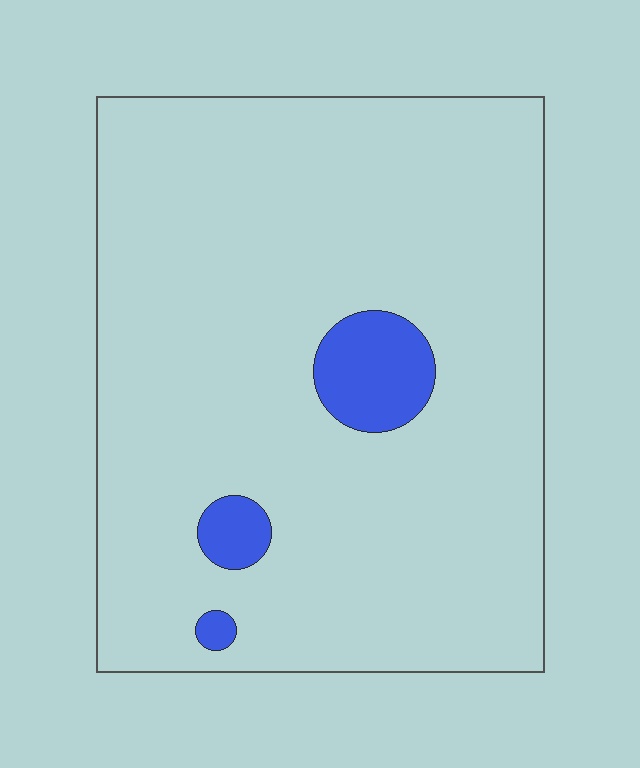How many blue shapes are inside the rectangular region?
3.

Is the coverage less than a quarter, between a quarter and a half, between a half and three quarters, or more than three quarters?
Less than a quarter.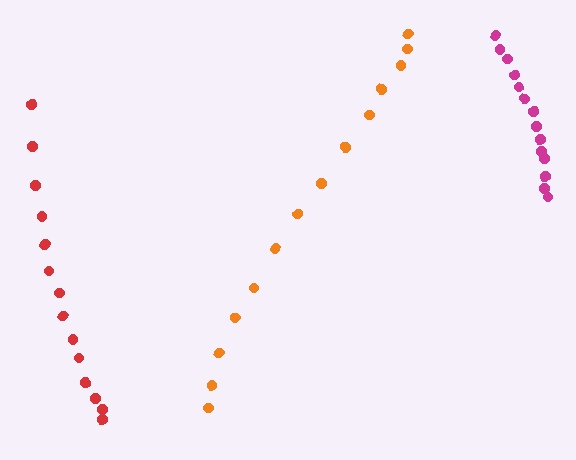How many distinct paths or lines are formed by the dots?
There are 3 distinct paths.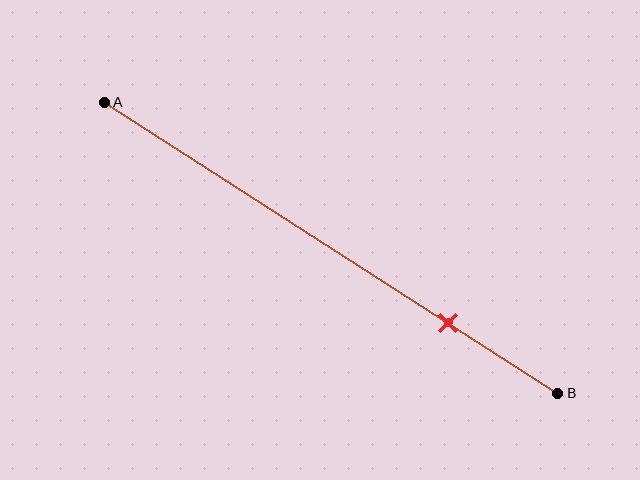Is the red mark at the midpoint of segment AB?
No, the mark is at about 75% from A, not at the 50% midpoint.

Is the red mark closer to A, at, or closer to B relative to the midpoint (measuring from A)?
The red mark is closer to point B than the midpoint of segment AB.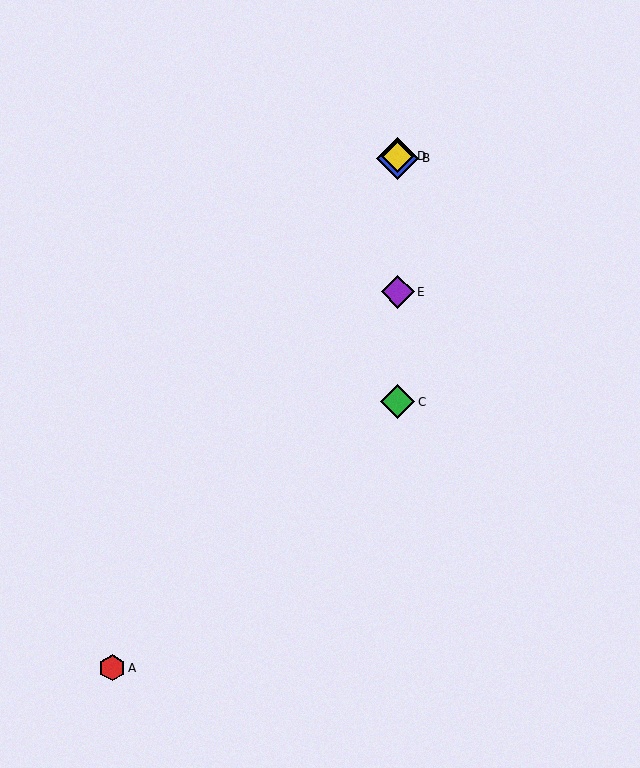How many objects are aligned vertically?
4 objects (B, C, D, E) are aligned vertically.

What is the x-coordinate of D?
Object D is at x≈398.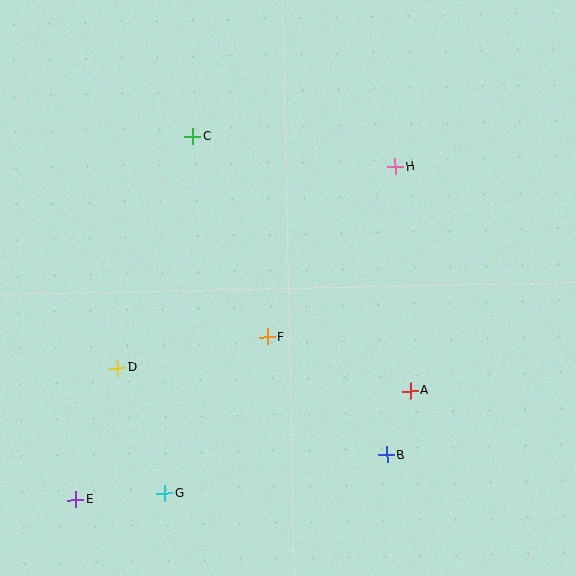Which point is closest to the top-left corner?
Point C is closest to the top-left corner.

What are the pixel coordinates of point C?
Point C is at (193, 136).